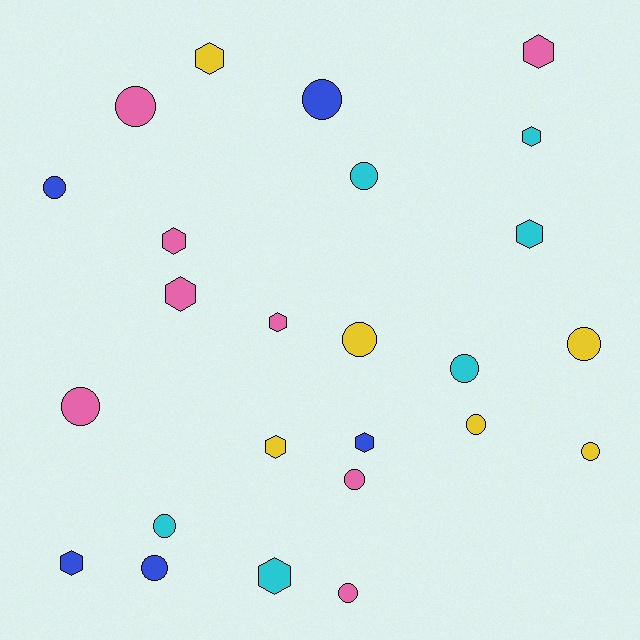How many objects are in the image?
There are 25 objects.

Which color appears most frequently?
Pink, with 8 objects.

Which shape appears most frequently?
Circle, with 14 objects.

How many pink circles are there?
There are 4 pink circles.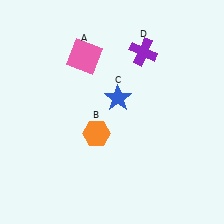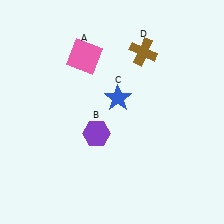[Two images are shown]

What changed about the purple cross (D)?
In Image 1, D is purple. In Image 2, it changed to brown.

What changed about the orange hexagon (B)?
In Image 1, B is orange. In Image 2, it changed to purple.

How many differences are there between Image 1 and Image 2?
There are 2 differences between the two images.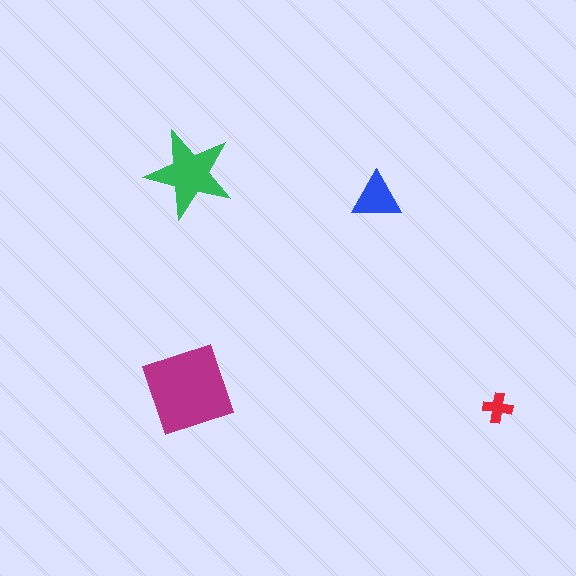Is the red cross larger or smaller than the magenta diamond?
Smaller.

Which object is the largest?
The magenta diamond.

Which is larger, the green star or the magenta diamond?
The magenta diamond.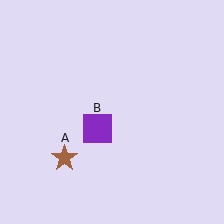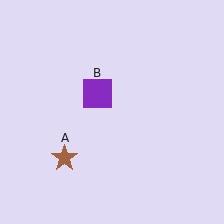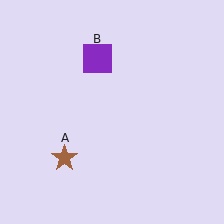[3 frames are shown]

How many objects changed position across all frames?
1 object changed position: purple square (object B).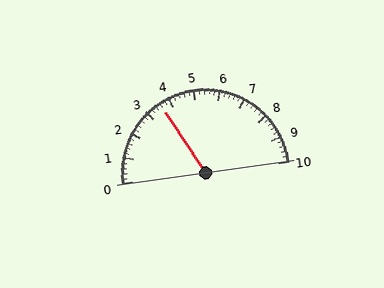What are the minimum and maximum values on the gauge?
The gauge ranges from 0 to 10.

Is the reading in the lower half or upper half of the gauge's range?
The reading is in the lower half of the range (0 to 10).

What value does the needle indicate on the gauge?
The needle indicates approximately 3.6.